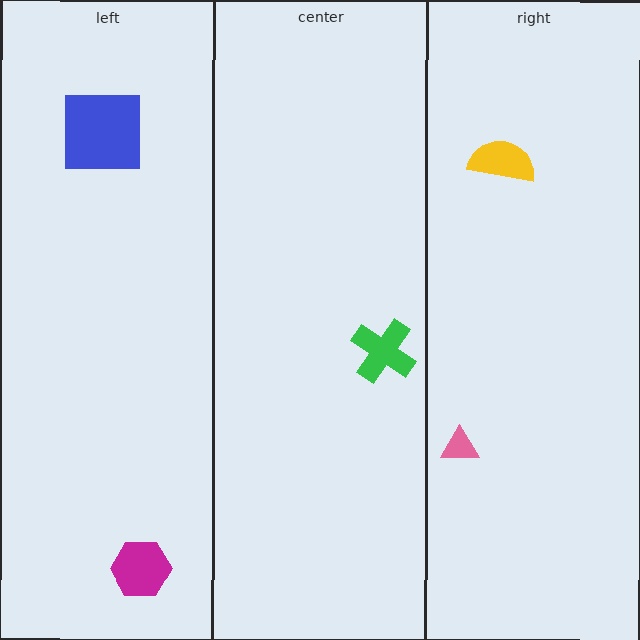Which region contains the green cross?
The center region.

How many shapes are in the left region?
2.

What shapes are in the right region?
The pink triangle, the yellow semicircle.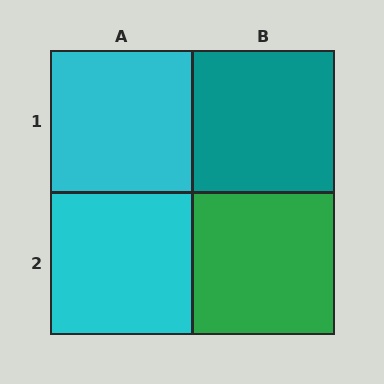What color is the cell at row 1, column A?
Cyan.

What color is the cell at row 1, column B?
Teal.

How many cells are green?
1 cell is green.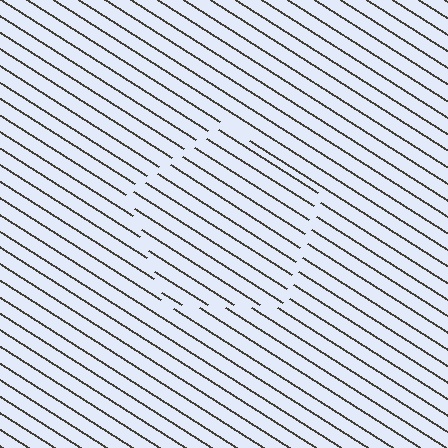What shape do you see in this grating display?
An illusory pentagon. The interior of the shape contains the same grating, shifted by half a period — the contour is defined by the phase discontinuity where line-ends from the inner and outer gratings abut.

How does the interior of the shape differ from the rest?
The interior of the shape contains the same grating, shifted by half a period — the contour is defined by the phase discontinuity where line-ends from the inner and outer gratings abut.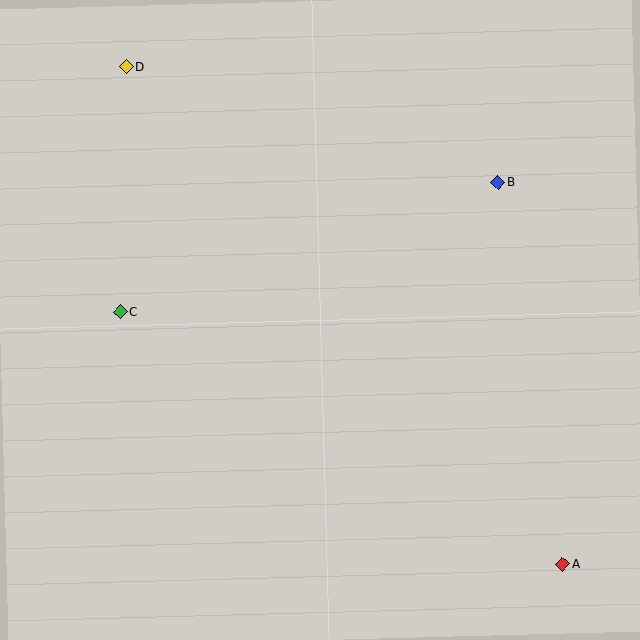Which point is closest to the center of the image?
Point C at (120, 312) is closest to the center.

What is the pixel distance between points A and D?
The distance between A and D is 662 pixels.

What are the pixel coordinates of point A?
Point A is at (563, 564).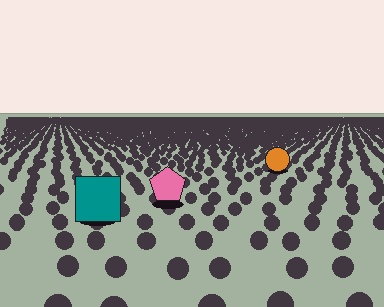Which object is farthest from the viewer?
The orange circle is farthest from the viewer. It appears smaller and the ground texture around it is denser.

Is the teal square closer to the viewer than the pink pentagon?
Yes. The teal square is closer — you can tell from the texture gradient: the ground texture is coarser near it.